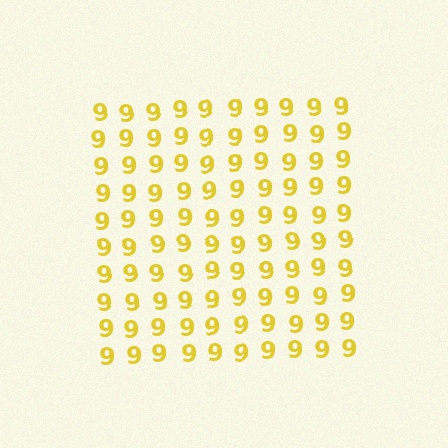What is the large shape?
The large shape is a square.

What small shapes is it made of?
It is made of small digit 9's.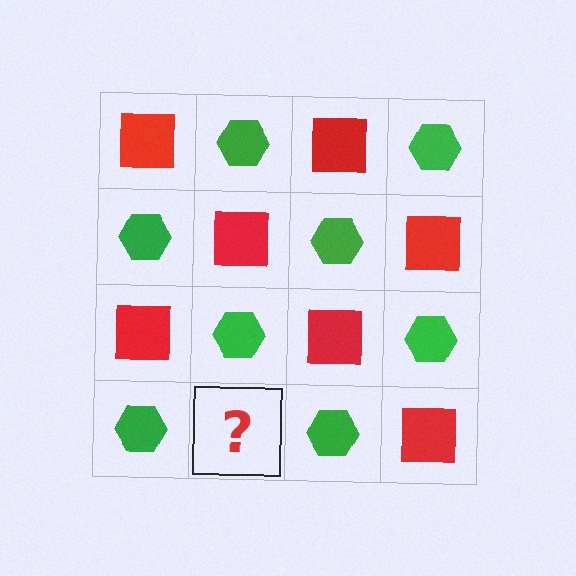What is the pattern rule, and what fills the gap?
The rule is that it alternates red square and green hexagon in a checkerboard pattern. The gap should be filled with a red square.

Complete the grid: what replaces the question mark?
The question mark should be replaced with a red square.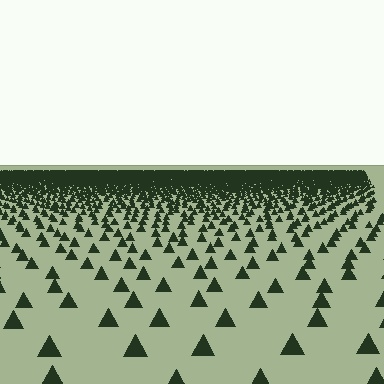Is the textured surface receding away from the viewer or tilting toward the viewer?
The surface is receding away from the viewer. Texture elements get smaller and denser toward the top.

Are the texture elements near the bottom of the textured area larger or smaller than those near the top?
Larger. Near the bottom, elements are closer to the viewer and appear at a bigger on-screen size.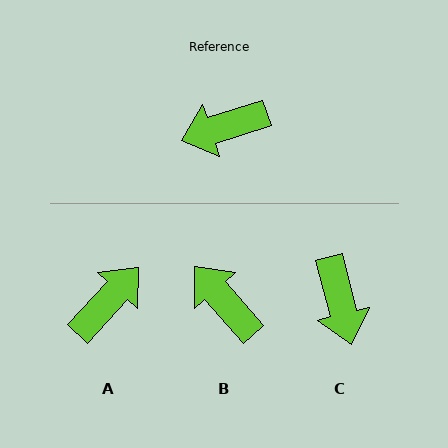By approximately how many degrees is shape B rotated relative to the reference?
Approximately 66 degrees clockwise.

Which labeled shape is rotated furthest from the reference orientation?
A, about 150 degrees away.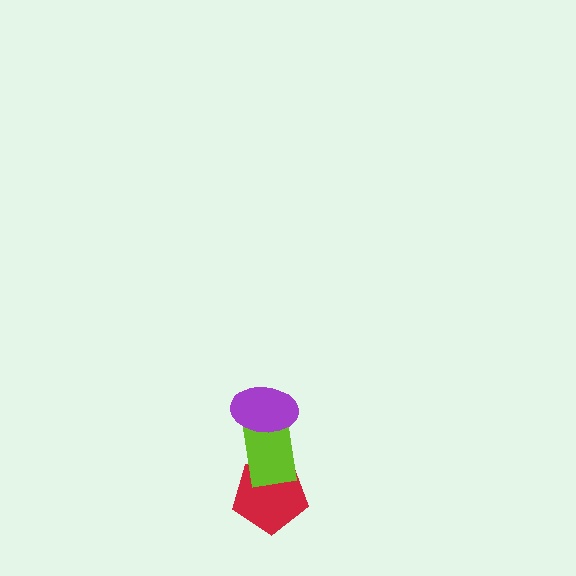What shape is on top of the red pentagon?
The lime rectangle is on top of the red pentagon.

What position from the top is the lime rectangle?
The lime rectangle is 2nd from the top.